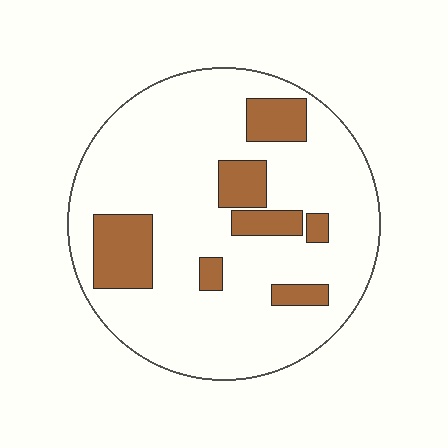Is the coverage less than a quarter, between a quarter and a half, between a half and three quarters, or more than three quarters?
Less than a quarter.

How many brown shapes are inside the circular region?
7.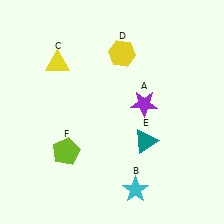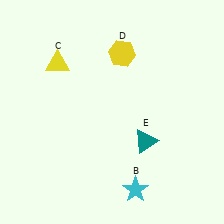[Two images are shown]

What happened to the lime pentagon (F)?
The lime pentagon (F) was removed in Image 2. It was in the bottom-left area of Image 1.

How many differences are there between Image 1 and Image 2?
There are 2 differences between the two images.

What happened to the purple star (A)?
The purple star (A) was removed in Image 2. It was in the top-right area of Image 1.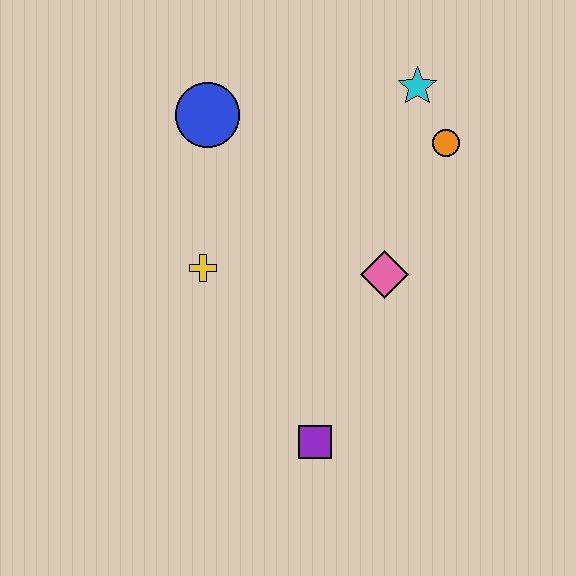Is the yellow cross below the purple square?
No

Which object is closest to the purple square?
The pink diamond is closest to the purple square.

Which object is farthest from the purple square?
The cyan star is farthest from the purple square.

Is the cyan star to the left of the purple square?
No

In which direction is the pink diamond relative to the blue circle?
The pink diamond is to the right of the blue circle.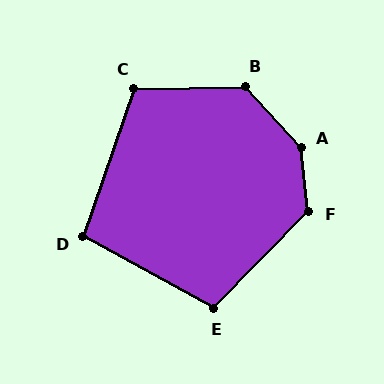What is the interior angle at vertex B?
Approximately 131 degrees (obtuse).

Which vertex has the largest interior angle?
A, at approximately 144 degrees.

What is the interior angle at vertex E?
Approximately 106 degrees (obtuse).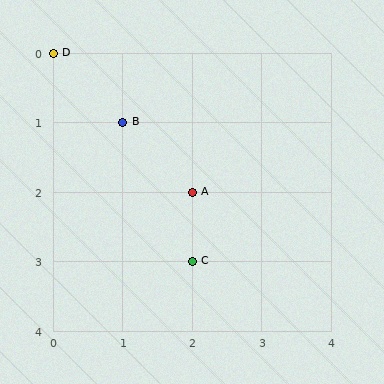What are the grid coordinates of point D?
Point D is at grid coordinates (0, 0).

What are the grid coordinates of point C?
Point C is at grid coordinates (2, 3).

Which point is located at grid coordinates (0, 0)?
Point D is at (0, 0).